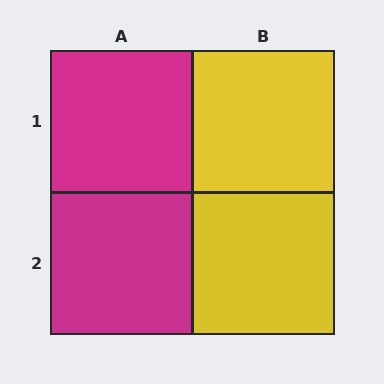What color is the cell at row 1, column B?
Yellow.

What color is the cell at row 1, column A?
Magenta.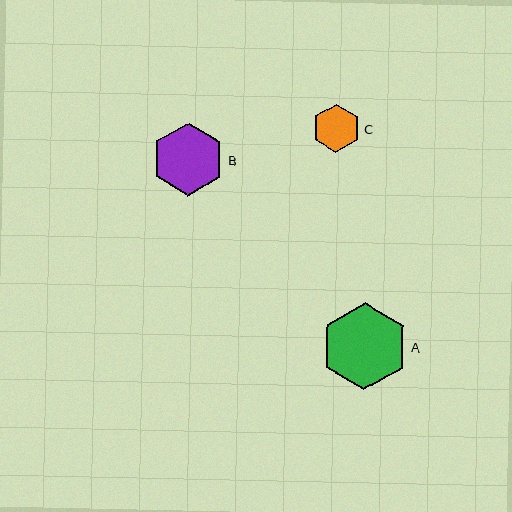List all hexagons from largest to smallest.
From largest to smallest: A, B, C.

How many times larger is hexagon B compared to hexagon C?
Hexagon B is approximately 1.5 times the size of hexagon C.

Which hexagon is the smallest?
Hexagon C is the smallest with a size of approximately 49 pixels.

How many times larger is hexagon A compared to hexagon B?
Hexagon A is approximately 1.2 times the size of hexagon B.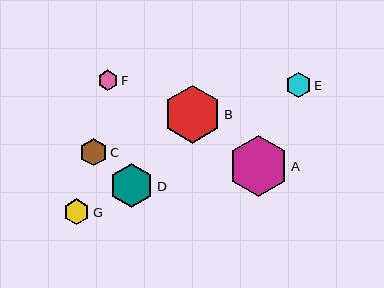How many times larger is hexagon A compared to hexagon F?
Hexagon A is approximately 2.9 times the size of hexagon F.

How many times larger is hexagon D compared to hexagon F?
Hexagon D is approximately 2.2 times the size of hexagon F.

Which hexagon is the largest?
Hexagon A is the largest with a size of approximately 60 pixels.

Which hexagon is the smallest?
Hexagon F is the smallest with a size of approximately 20 pixels.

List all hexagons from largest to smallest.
From largest to smallest: A, B, D, C, G, E, F.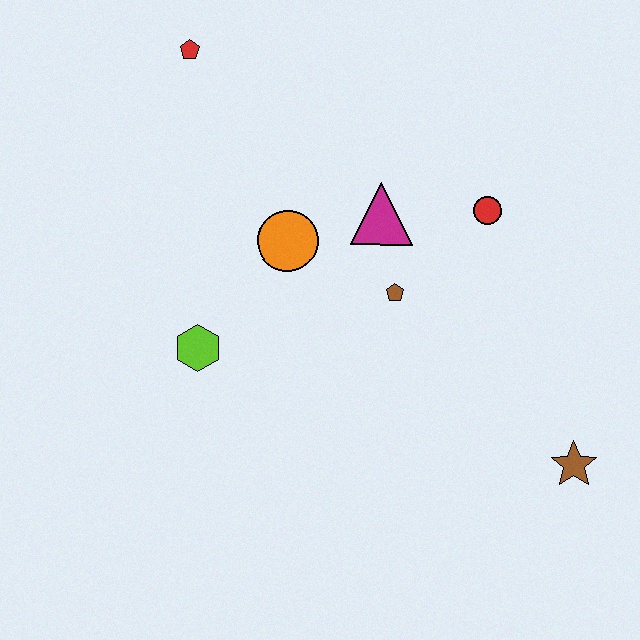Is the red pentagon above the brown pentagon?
Yes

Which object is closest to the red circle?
The magenta triangle is closest to the red circle.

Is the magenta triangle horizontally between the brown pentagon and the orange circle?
Yes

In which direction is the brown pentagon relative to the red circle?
The brown pentagon is to the left of the red circle.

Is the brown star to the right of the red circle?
Yes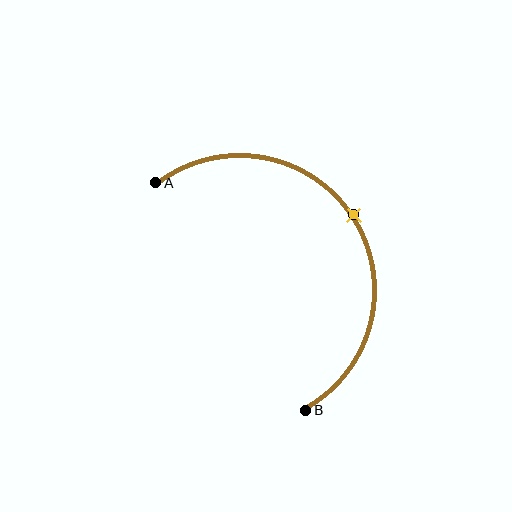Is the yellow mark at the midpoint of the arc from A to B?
Yes. The yellow mark lies on the arc at equal arc-length from both A and B — it is the arc midpoint.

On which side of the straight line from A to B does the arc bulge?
The arc bulges to the right of the straight line connecting A and B.